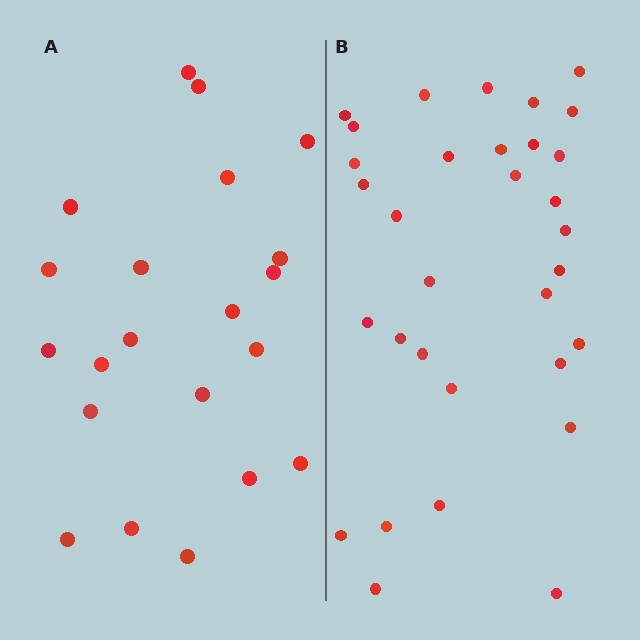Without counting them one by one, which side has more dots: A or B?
Region B (the right region) has more dots.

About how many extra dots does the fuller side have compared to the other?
Region B has roughly 12 or so more dots than region A.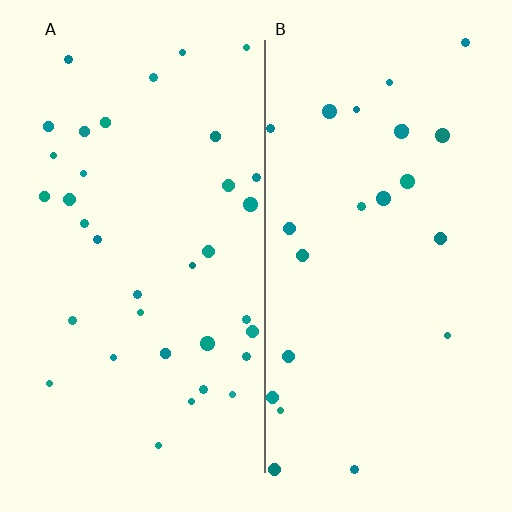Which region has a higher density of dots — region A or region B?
A (the left).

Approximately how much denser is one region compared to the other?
Approximately 1.5× — region A over region B.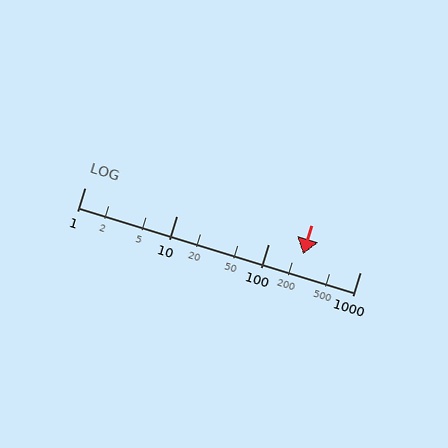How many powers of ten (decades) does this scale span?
The scale spans 3 decades, from 1 to 1000.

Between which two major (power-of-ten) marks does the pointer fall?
The pointer is between 100 and 1000.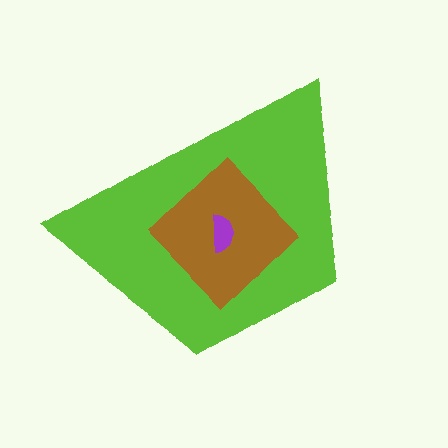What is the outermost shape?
The lime trapezoid.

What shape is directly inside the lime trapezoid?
The brown diamond.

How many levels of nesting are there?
3.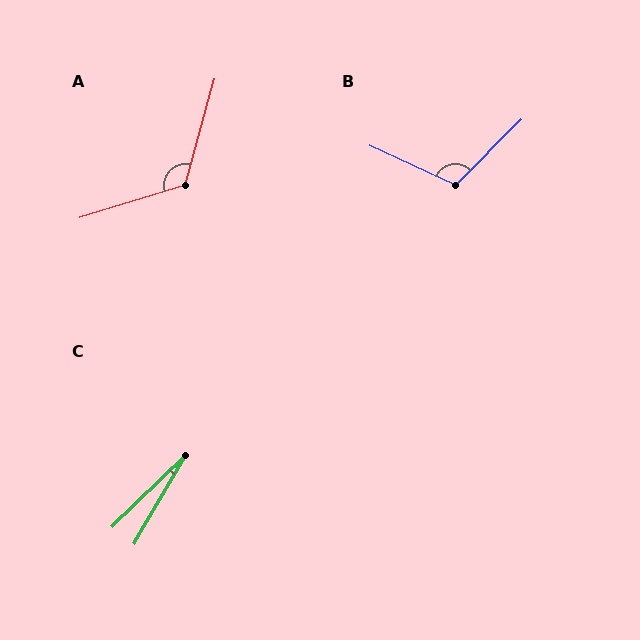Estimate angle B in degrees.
Approximately 110 degrees.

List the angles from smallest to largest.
C (16°), B (110°), A (123°).